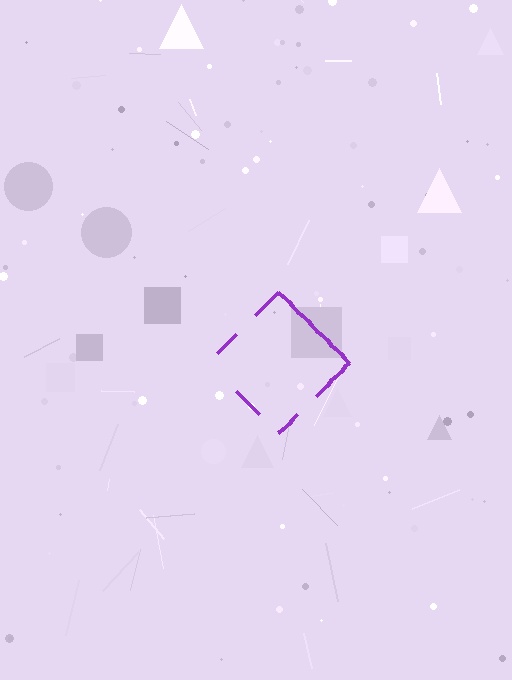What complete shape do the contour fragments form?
The contour fragments form a diamond.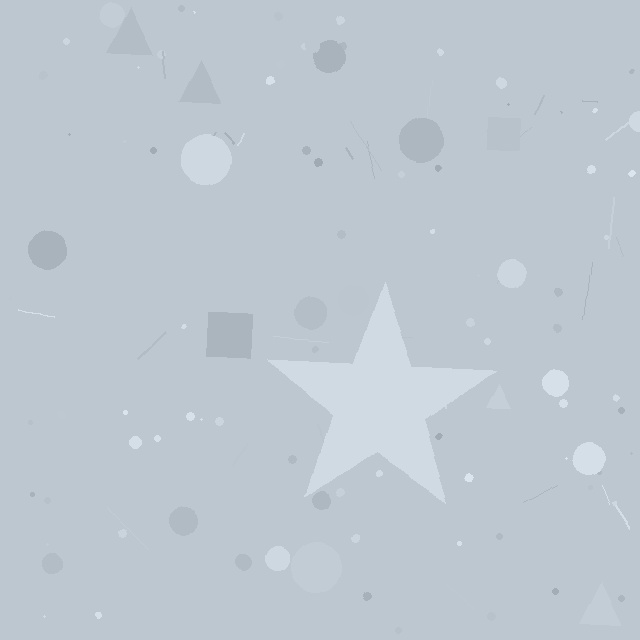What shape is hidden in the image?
A star is hidden in the image.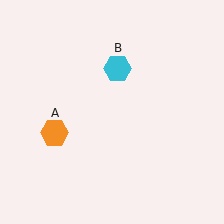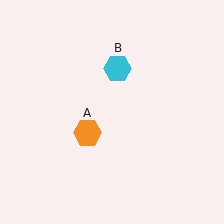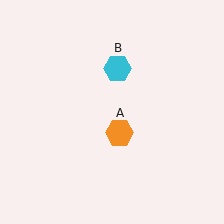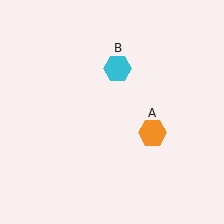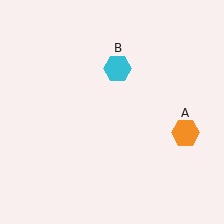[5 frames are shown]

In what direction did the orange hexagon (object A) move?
The orange hexagon (object A) moved right.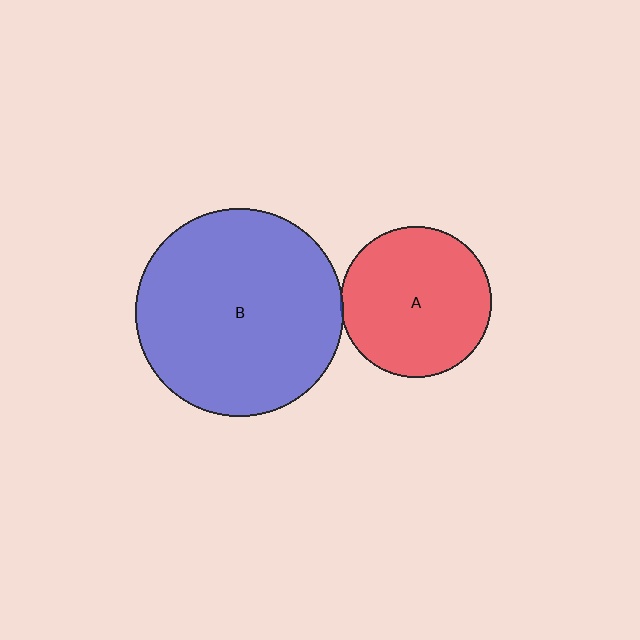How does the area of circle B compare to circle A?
Approximately 1.9 times.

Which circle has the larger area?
Circle B (blue).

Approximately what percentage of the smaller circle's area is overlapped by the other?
Approximately 5%.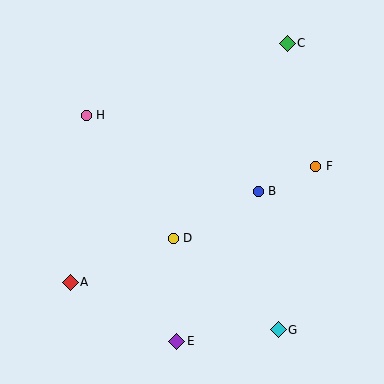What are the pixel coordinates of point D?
Point D is at (173, 238).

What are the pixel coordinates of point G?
Point G is at (278, 330).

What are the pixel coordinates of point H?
Point H is at (86, 115).